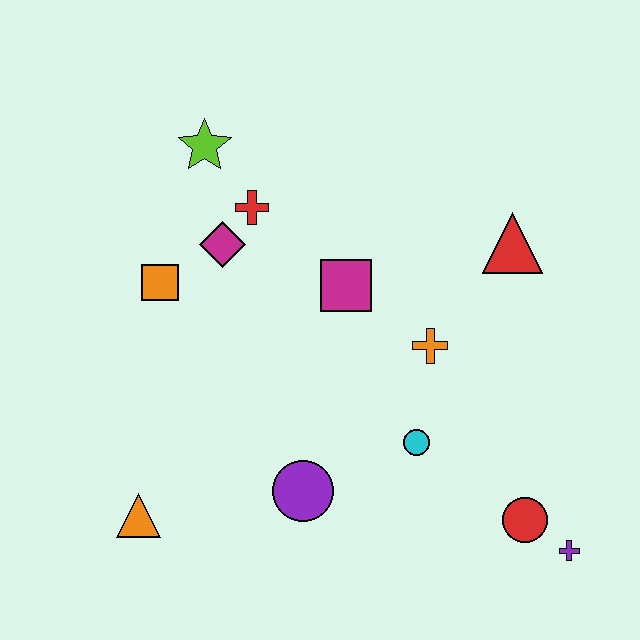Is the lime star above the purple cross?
Yes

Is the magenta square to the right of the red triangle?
No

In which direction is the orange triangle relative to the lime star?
The orange triangle is below the lime star.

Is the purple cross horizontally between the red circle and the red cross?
No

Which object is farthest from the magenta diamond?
The purple cross is farthest from the magenta diamond.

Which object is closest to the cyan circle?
The orange cross is closest to the cyan circle.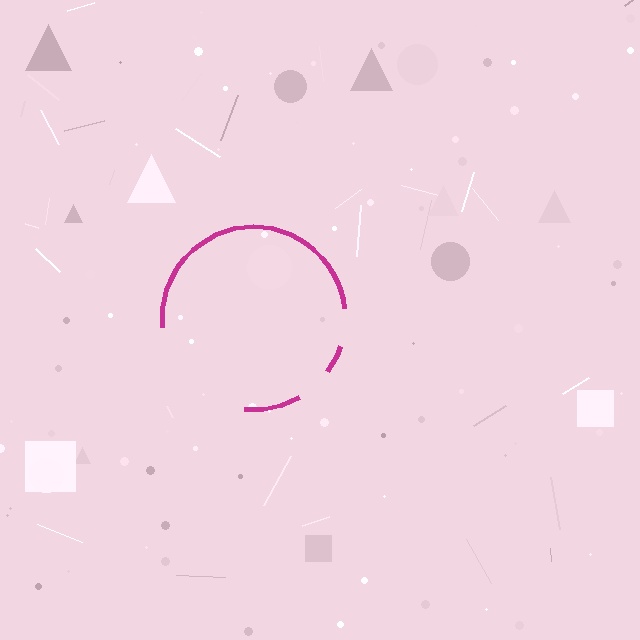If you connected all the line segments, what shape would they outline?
They would outline a circle.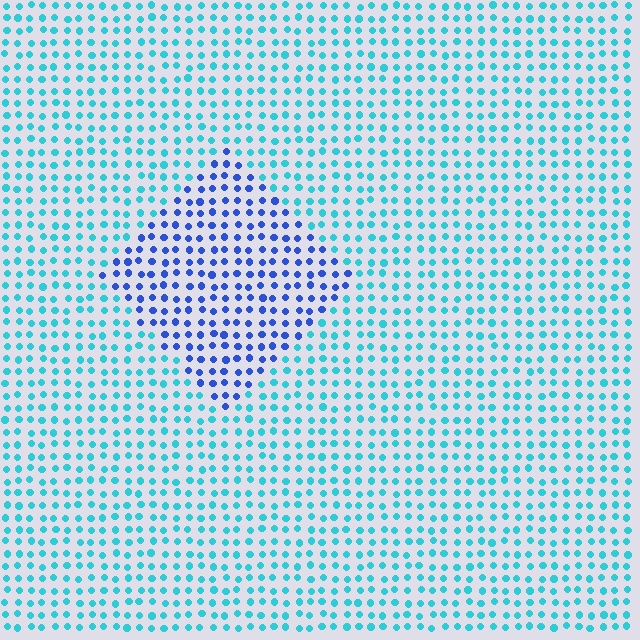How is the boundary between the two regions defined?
The boundary is defined purely by a slight shift in hue (about 44 degrees). Spacing, size, and orientation are identical on both sides.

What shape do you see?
I see a diamond.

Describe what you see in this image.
The image is filled with small cyan elements in a uniform arrangement. A diamond-shaped region is visible where the elements are tinted to a slightly different hue, forming a subtle color boundary.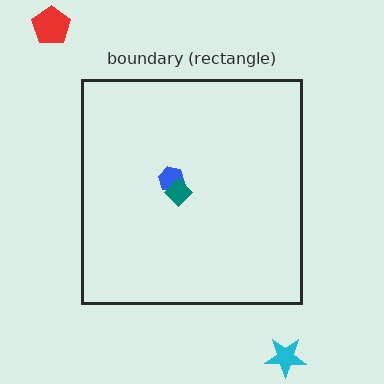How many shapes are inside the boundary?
2 inside, 2 outside.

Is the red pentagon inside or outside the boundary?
Outside.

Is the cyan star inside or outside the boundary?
Outside.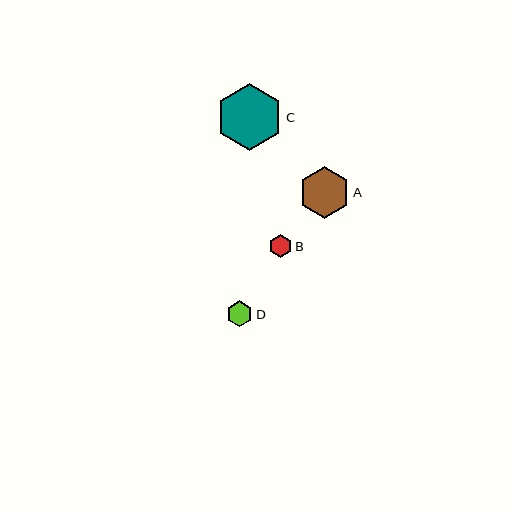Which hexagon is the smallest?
Hexagon B is the smallest with a size of approximately 22 pixels.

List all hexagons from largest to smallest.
From largest to smallest: C, A, D, B.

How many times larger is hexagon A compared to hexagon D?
Hexagon A is approximately 2.0 times the size of hexagon D.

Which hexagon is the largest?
Hexagon C is the largest with a size of approximately 67 pixels.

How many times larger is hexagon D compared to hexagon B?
Hexagon D is approximately 1.2 times the size of hexagon B.